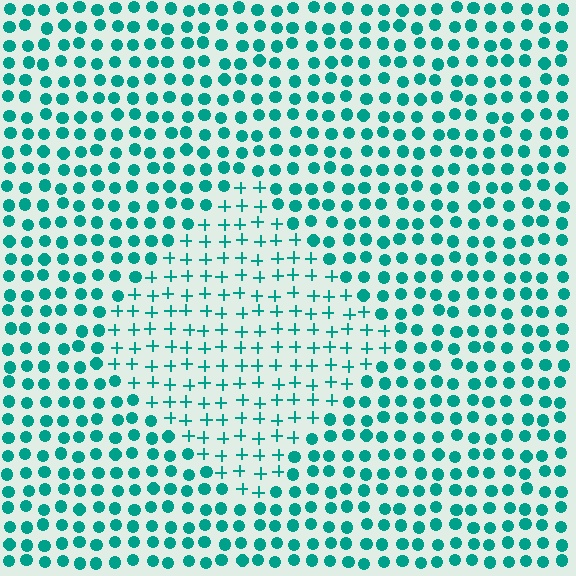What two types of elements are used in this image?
The image uses plus signs inside the diamond region and circles outside it.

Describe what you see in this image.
The image is filled with small teal elements arranged in a uniform grid. A diamond-shaped region contains plus signs, while the surrounding area contains circles. The boundary is defined purely by the change in element shape.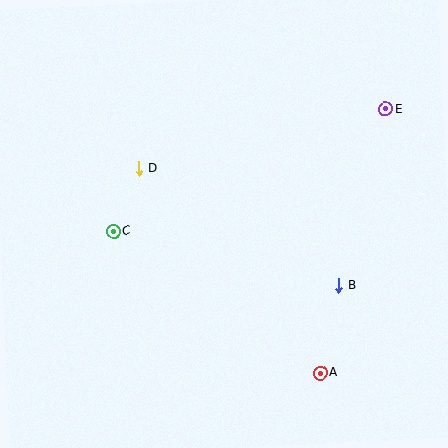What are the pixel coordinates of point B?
Point B is at (339, 285).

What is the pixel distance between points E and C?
The distance between E and C is 298 pixels.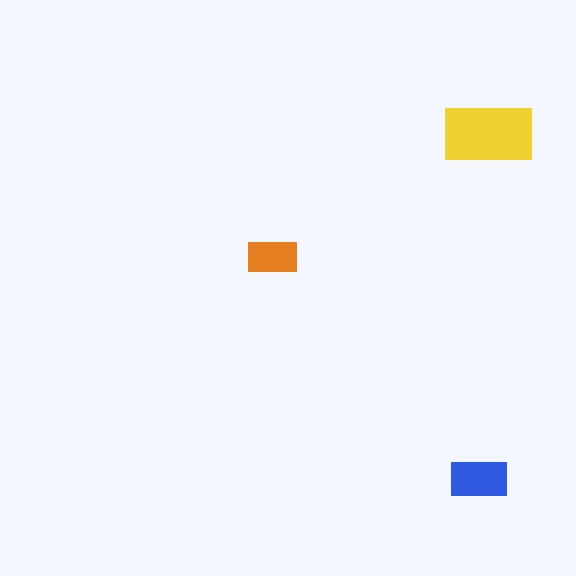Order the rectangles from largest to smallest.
the yellow one, the blue one, the orange one.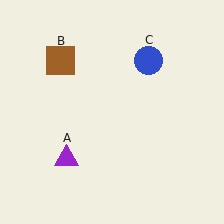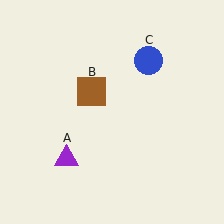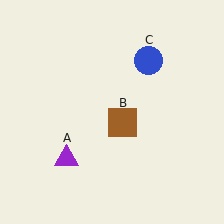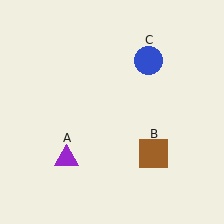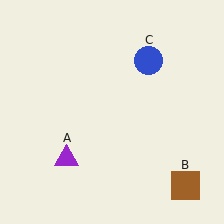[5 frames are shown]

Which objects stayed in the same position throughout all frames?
Purple triangle (object A) and blue circle (object C) remained stationary.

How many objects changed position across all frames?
1 object changed position: brown square (object B).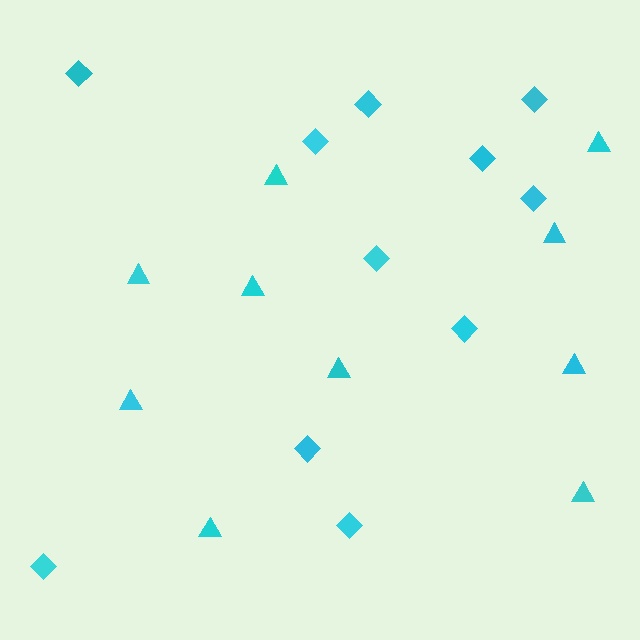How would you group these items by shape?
There are 2 groups: one group of triangles (10) and one group of diamonds (11).